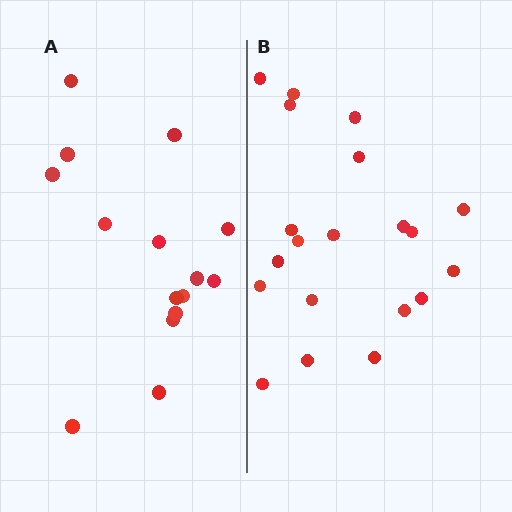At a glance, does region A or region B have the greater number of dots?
Region B (the right region) has more dots.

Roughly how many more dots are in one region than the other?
Region B has about 5 more dots than region A.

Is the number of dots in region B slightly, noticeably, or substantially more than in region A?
Region B has noticeably more, but not dramatically so. The ratio is roughly 1.3 to 1.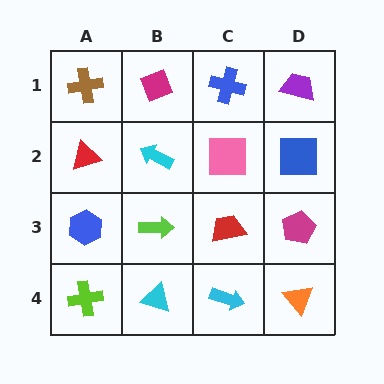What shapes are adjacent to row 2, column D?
A purple trapezoid (row 1, column D), a magenta pentagon (row 3, column D), a pink square (row 2, column C).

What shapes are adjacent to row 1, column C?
A pink square (row 2, column C), a magenta diamond (row 1, column B), a purple trapezoid (row 1, column D).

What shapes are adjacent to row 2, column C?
A blue cross (row 1, column C), a red trapezoid (row 3, column C), a cyan arrow (row 2, column B), a blue square (row 2, column D).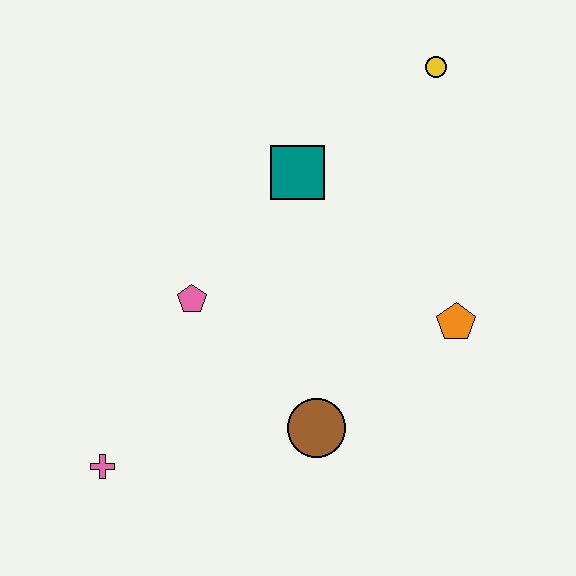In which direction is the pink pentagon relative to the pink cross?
The pink pentagon is above the pink cross.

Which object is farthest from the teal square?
The pink cross is farthest from the teal square.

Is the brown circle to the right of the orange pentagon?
No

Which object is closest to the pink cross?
The pink pentagon is closest to the pink cross.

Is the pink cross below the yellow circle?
Yes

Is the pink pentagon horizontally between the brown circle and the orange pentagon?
No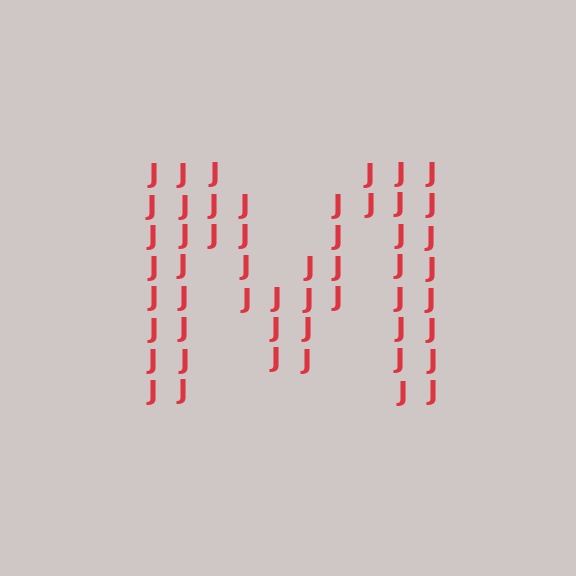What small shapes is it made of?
It is made of small letter J's.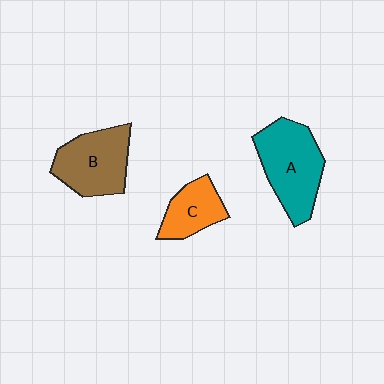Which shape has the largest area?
Shape A (teal).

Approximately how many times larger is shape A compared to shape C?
Approximately 1.7 times.